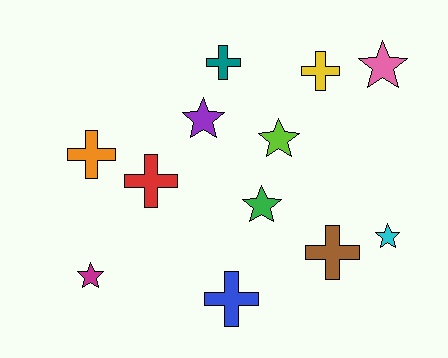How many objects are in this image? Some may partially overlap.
There are 12 objects.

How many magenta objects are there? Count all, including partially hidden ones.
There is 1 magenta object.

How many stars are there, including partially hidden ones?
There are 6 stars.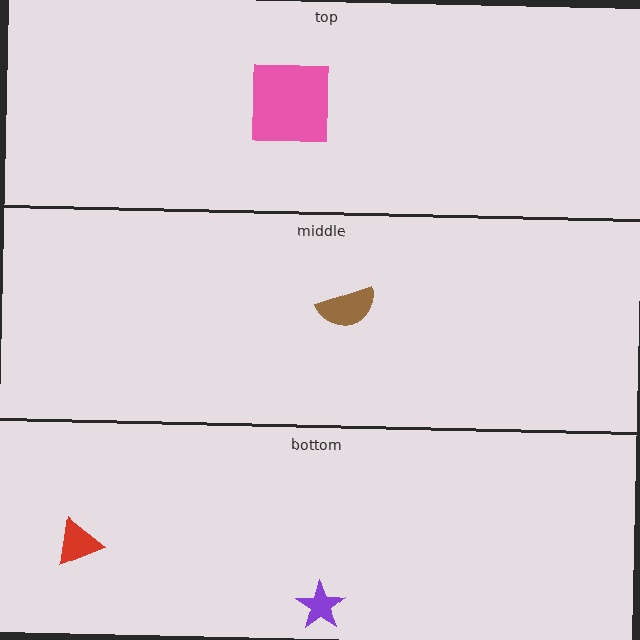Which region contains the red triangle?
The bottom region.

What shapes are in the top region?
The pink square.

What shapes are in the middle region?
The brown semicircle.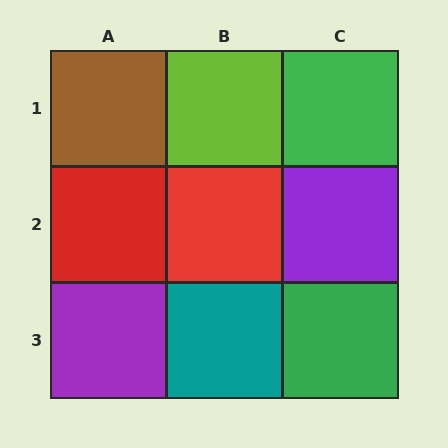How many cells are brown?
1 cell is brown.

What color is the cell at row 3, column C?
Green.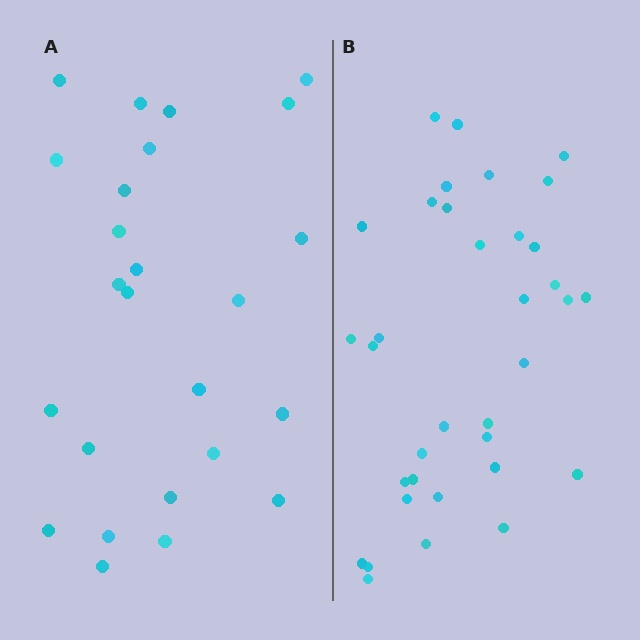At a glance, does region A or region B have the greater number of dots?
Region B (the right region) has more dots.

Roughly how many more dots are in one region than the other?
Region B has roughly 10 or so more dots than region A.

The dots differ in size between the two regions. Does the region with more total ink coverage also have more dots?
No. Region A has more total ink coverage because its dots are larger, but region B actually contains more individual dots. Total area can be misleading — the number of items is what matters here.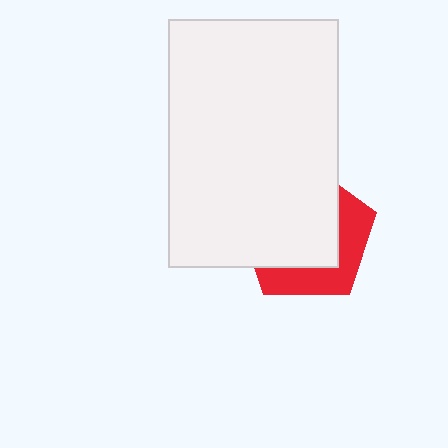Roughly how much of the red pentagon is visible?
A small part of it is visible (roughly 36%).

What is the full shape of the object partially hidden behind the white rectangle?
The partially hidden object is a red pentagon.